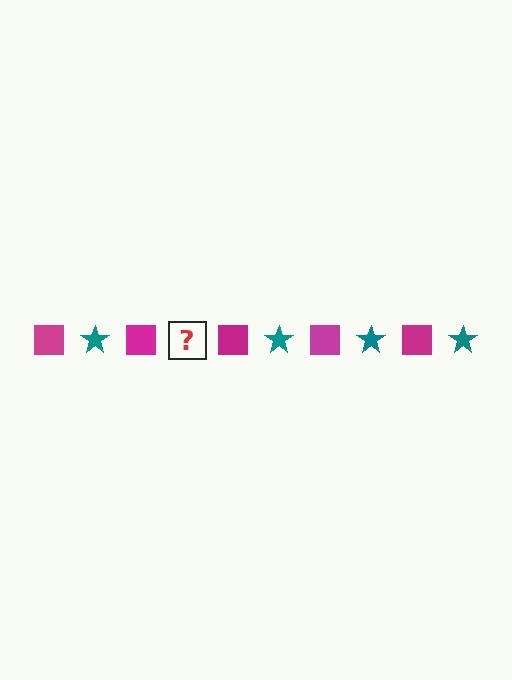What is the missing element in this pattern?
The missing element is a teal star.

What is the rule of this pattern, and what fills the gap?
The rule is that the pattern alternates between magenta square and teal star. The gap should be filled with a teal star.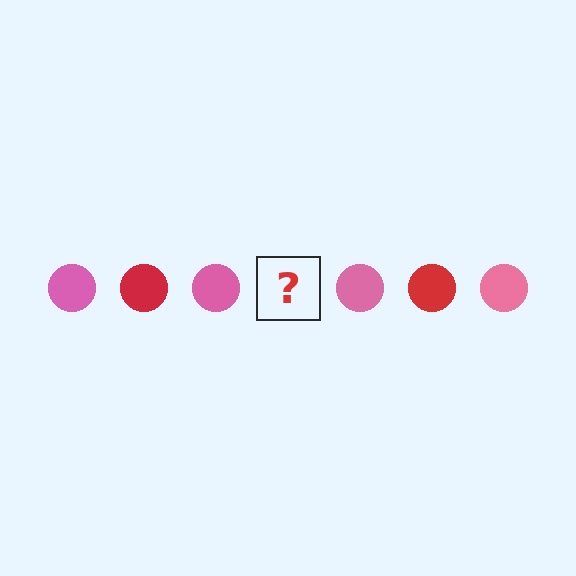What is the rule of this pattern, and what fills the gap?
The rule is that the pattern cycles through pink, red circles. The gap should be filled with a red circle.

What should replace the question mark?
The question mark should be replaced with a red circle.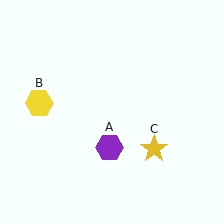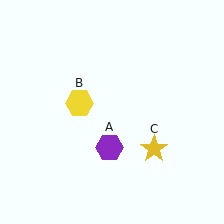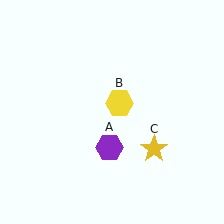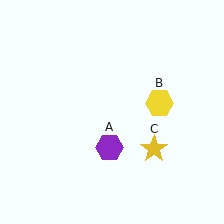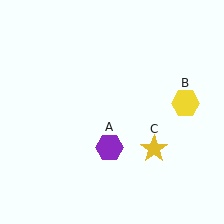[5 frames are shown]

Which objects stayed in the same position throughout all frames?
Purple hexagon (object A) and yellow star (object C) remained stationary.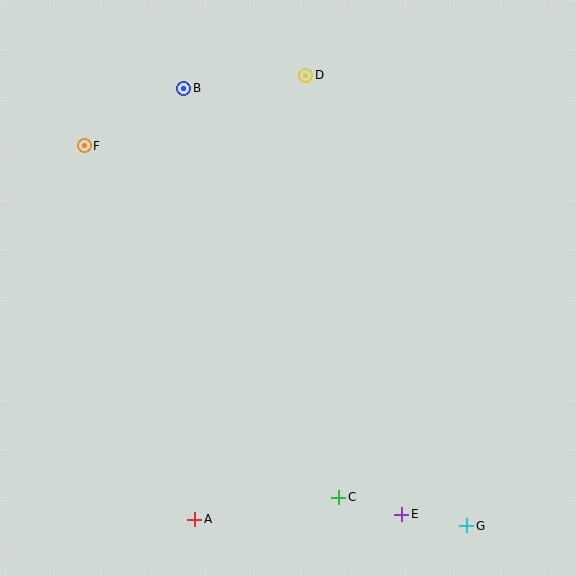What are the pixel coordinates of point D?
Point D is at (306, 75).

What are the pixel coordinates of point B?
Point B is at (184, 88).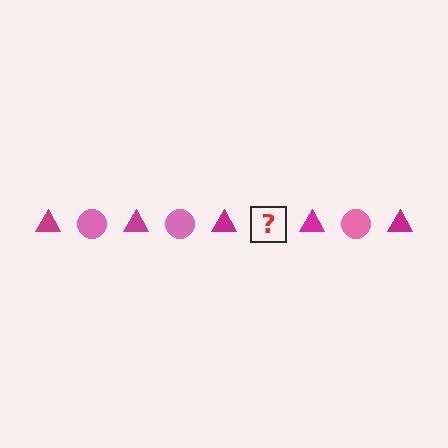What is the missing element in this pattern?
The missing element is a pink circle.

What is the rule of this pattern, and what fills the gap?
The rule is that the pattern alternates between magenta triangle and pink circle. The gap should be filled with a pink circle.